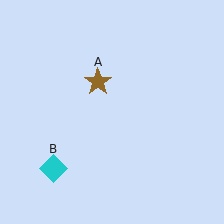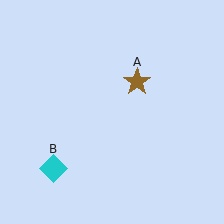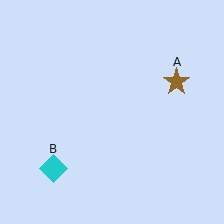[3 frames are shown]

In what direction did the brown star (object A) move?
The brown star (object A) moved right.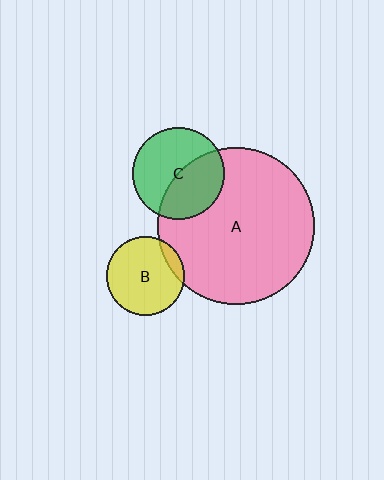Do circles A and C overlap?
Yes.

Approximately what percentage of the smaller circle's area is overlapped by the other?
Approximately 45%.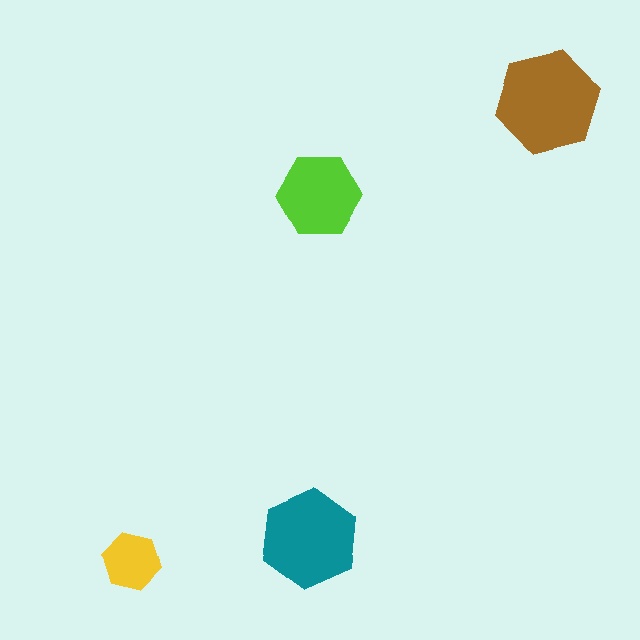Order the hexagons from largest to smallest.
the brown one, the teal one, the lime one, the yellow one.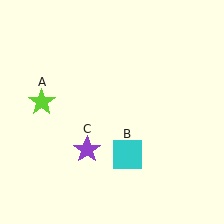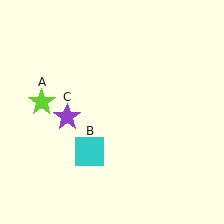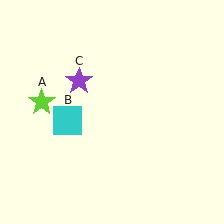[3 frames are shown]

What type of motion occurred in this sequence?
The cyan square (object B), purple star (object C) rotated clockwise around the center of the scene.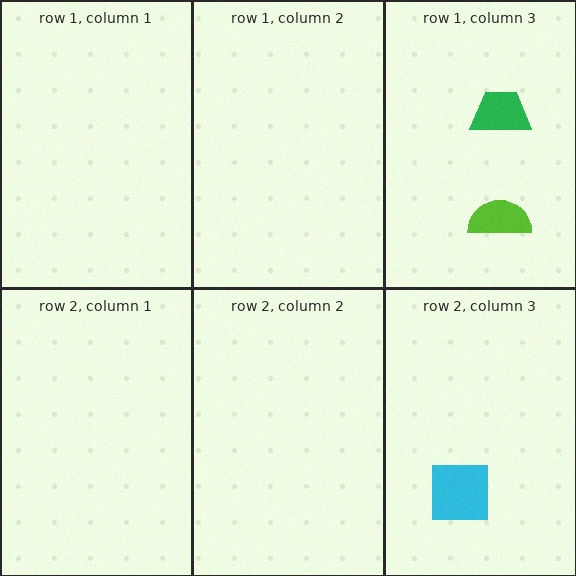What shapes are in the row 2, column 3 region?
The cyan square.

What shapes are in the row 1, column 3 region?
The lime semicircle, the green trapezoid.